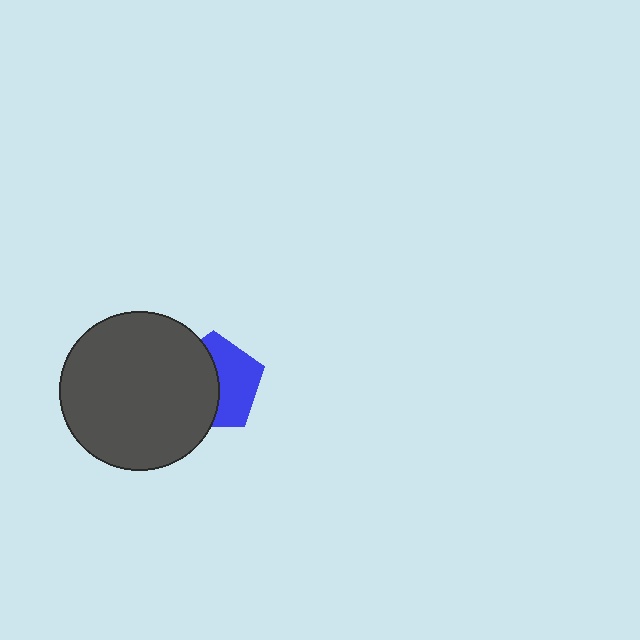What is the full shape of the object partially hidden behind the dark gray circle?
The partially hidden object is a blue pentagon.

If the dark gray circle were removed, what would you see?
You would see the complete blue pentagon.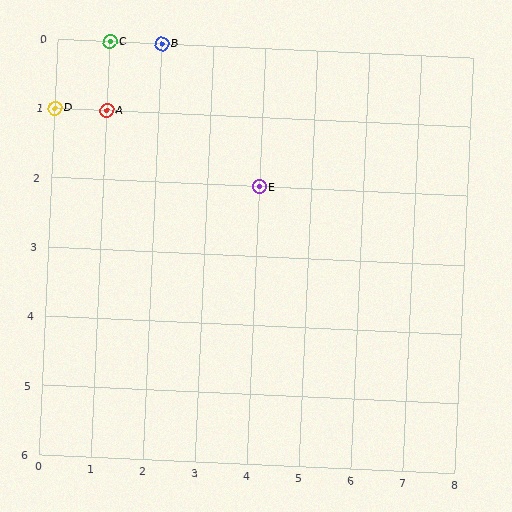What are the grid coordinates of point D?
Point D is at grid coordinates (0, 1).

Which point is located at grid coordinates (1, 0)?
Point C is at (1, 0).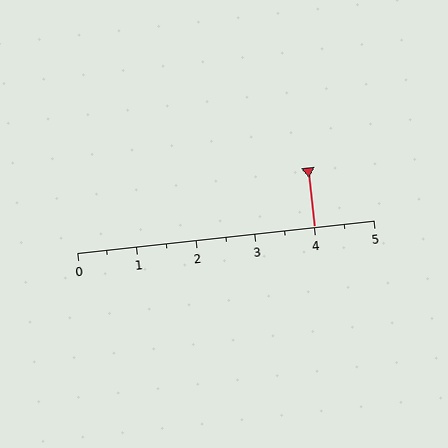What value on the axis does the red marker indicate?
The marker indicates approximately 4.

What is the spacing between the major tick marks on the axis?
The major ticks are spaced 1 apart.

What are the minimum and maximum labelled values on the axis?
The axis runs from 0 to 5.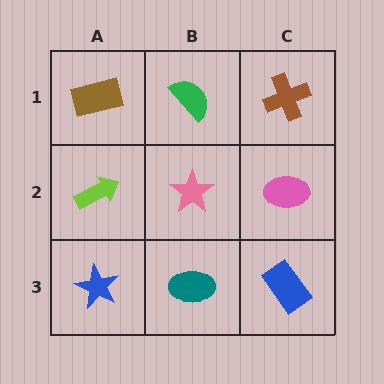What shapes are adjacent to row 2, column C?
A brown cross (row 1, column C), a blue rectangle (row 3, column C), a pink star (row 2, column B).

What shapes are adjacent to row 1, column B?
A pink star (row 2, column B), a brown rectangle (row 1, column A), a brown cross (row 1, column C).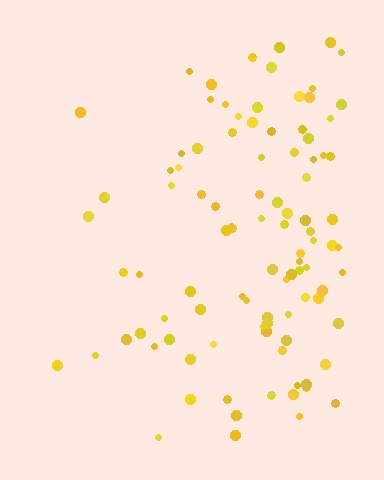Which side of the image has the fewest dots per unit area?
The left.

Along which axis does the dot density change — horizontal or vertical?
Horizontal.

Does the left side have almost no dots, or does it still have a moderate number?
Still a moderate number, just noticeably fewer than the right.